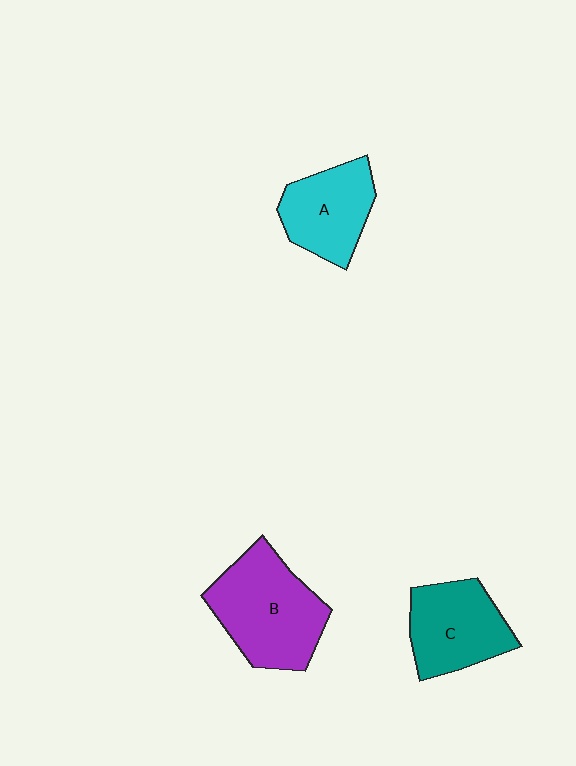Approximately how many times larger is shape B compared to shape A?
Approximately 1.4 times.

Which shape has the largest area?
Shape B (purple).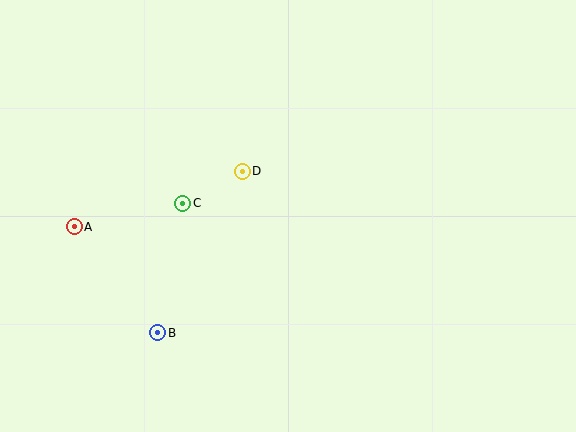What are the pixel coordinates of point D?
Point D is at (242, 171).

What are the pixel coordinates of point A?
Point A is at (74, 227).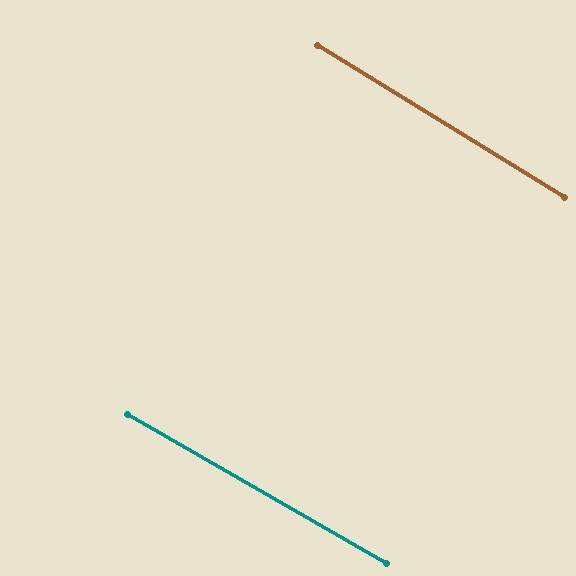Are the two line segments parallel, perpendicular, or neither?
Parallel — their directions differ by only 1.7°.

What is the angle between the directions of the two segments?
Approximately 2 degrees.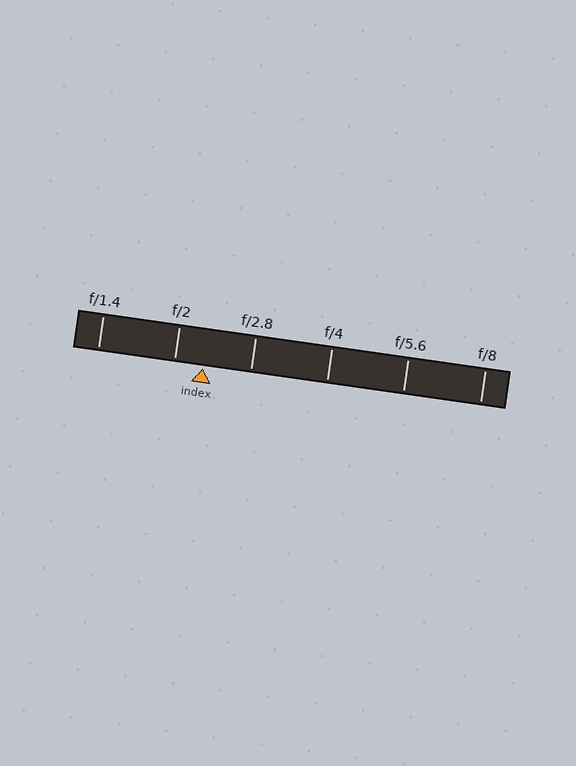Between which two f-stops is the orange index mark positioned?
The index mark is between f/2 and f/2.8.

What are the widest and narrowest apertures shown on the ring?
The widest aperture shown is f/1.4 and the narrowest is f/8.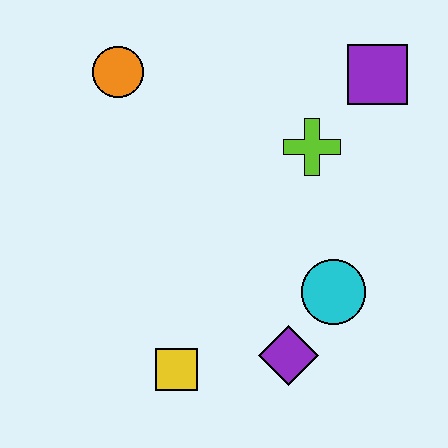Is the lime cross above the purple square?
No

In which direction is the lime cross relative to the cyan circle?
The lime cross is above the cyan circle.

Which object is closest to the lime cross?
The purple square is closest to the lime cross.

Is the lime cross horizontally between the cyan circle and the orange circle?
Yes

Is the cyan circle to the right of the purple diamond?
Yes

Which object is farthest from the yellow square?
The purple square is farthest from the yellow square.